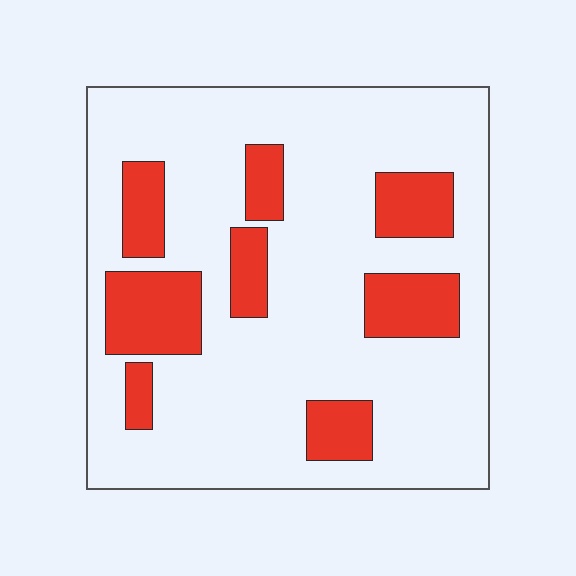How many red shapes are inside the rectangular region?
8.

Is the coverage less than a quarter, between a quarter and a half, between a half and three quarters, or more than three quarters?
Less than a quarter.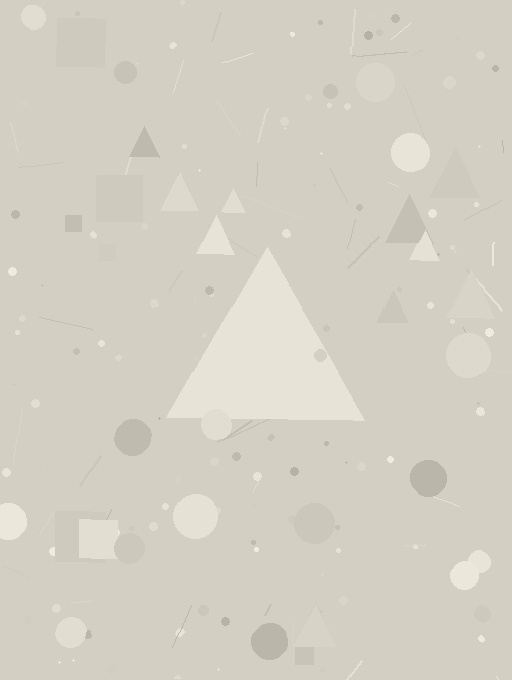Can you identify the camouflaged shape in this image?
The camouflaged shape is a triangle.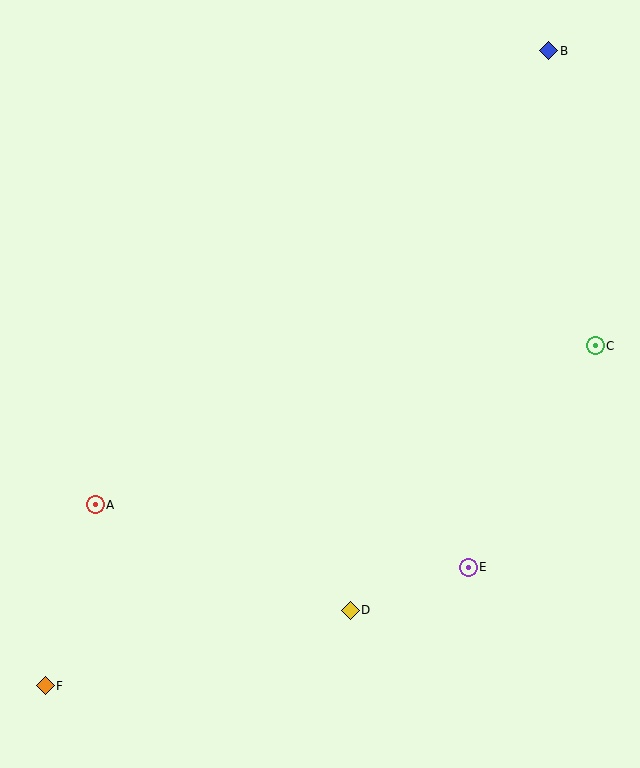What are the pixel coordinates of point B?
Point B is at (549, 51).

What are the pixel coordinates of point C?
Point C is at (595, 346).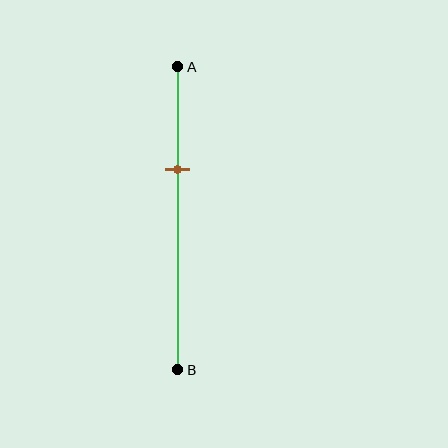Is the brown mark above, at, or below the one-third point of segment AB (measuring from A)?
The brown mark is approximately at the one-third point of segment AB.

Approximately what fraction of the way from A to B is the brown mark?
The brown mark is approximately 35% of the way from A to B.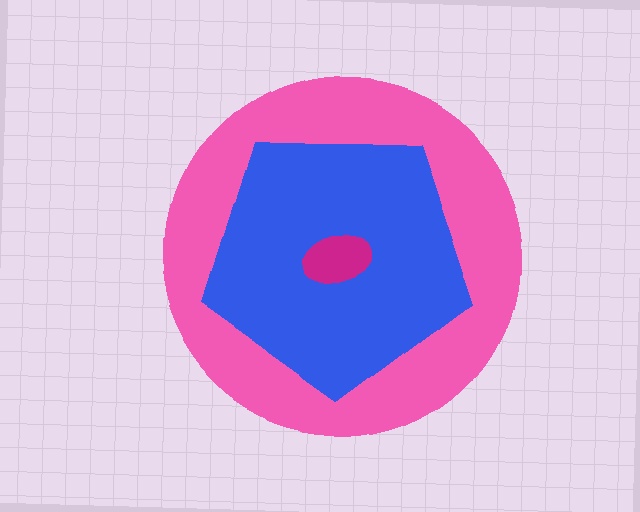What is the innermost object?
The magenta ellipse.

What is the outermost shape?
The pink circle.